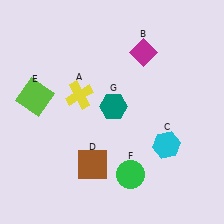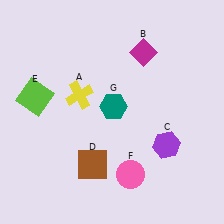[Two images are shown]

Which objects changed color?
C changed from cyan to purple. F changed from green to pink.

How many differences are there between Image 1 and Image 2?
There are 2 differences between the two images.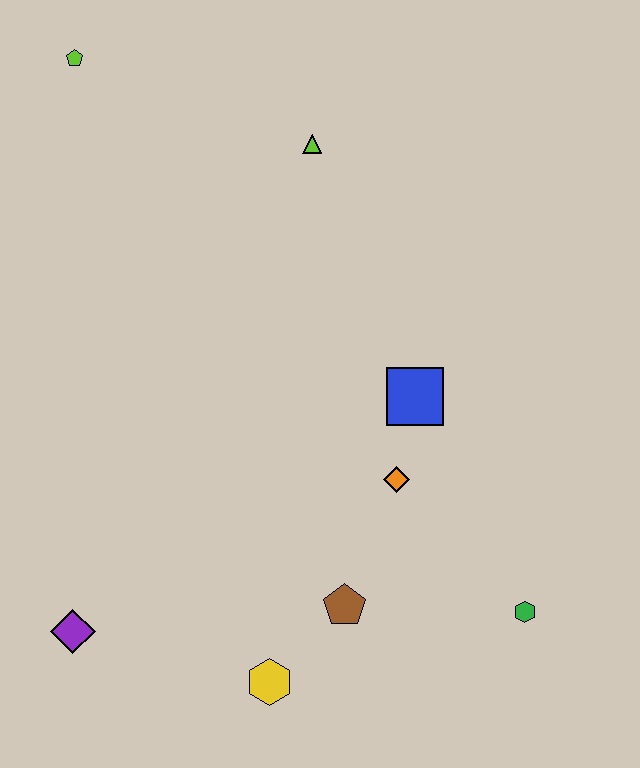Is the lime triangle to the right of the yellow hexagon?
Yes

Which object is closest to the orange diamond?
The blue square is closest to the orange diamond.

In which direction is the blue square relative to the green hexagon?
The blue square is above the green hexagon.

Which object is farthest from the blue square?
The lime pentagon is farthest from the blue square.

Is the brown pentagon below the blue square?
Yes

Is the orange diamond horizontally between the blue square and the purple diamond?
Yes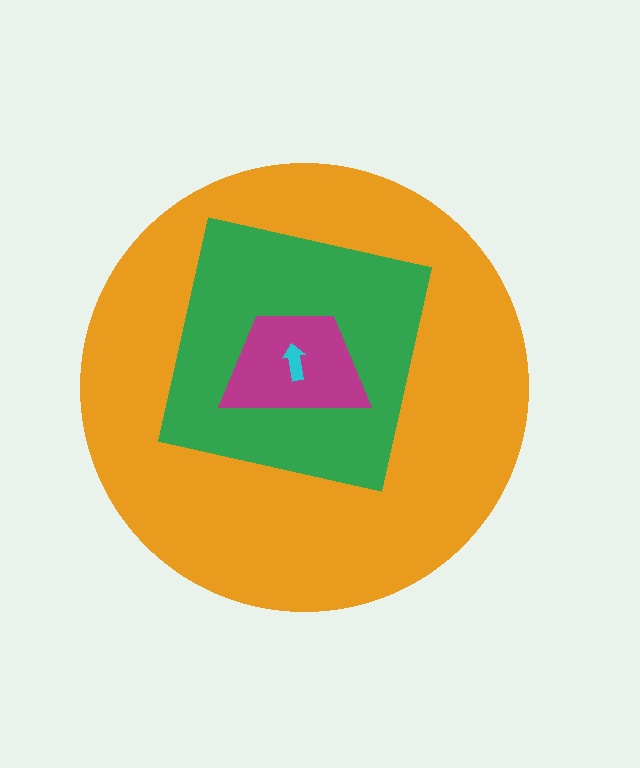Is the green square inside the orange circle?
Yes.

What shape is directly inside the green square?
The magenta trapezoid.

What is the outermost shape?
The orange circle.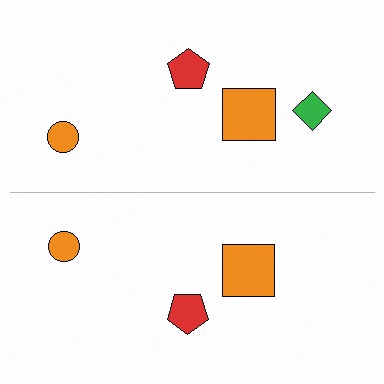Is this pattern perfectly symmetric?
No, the pattern is not perfectly symmetric. A green diamond is missing from the bottom side.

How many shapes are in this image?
There are 7 shapes in this image.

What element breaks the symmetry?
A green diamond is missing from the bottom side.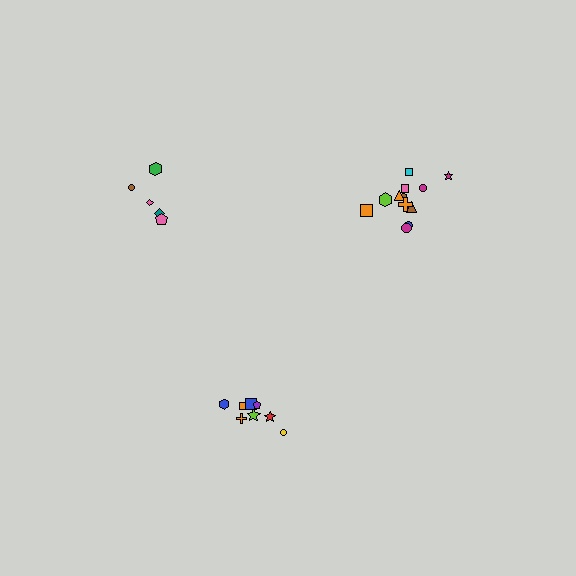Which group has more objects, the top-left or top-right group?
The top-right group.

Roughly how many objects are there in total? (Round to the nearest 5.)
Roughly 25 objects in total.